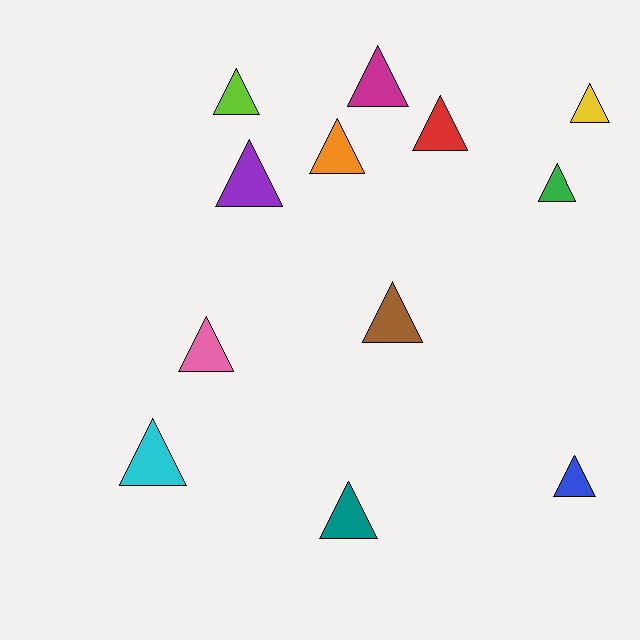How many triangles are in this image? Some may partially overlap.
There are 12 triangles.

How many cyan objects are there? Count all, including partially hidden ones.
There is 1 cyan object.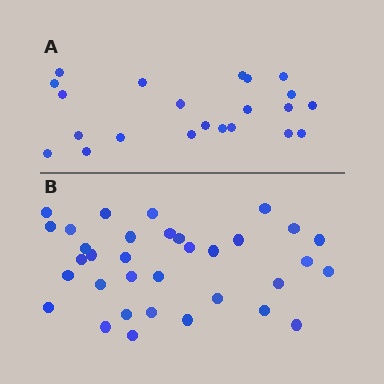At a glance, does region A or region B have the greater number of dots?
Region B (the bottom region) has more dots.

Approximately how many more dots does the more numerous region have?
Region B has roughly 12 or so more dots than region A.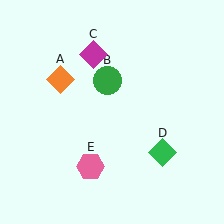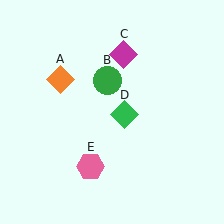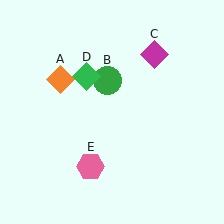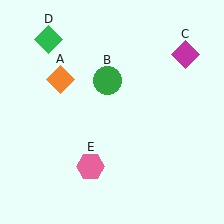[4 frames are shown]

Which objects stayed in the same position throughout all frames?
Orange diamond (object A) and green circle (object B) and pink hexagon (object E) remained stationary.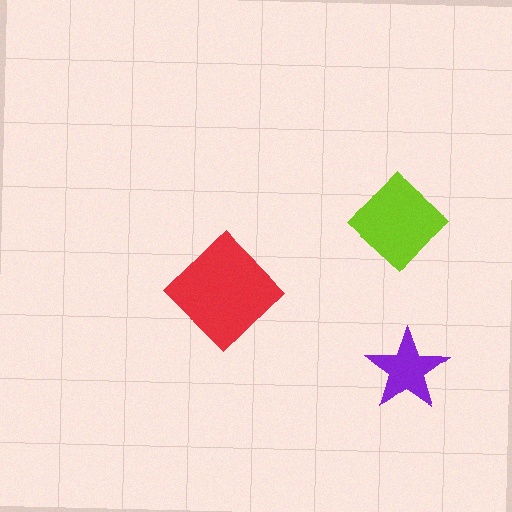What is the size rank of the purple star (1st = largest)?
3rd.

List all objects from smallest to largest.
The purple star, the lime diamond, the red diamond.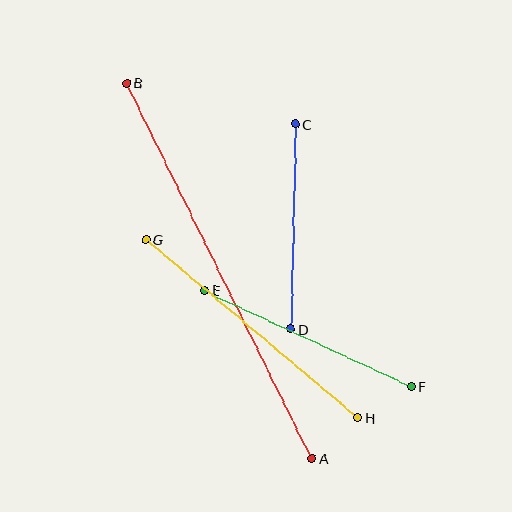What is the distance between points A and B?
The distance is approximately 419 pixels.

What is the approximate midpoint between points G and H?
The midpoint is at approximately (252, 329) pixels.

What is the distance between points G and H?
The distance is approximately 277 pixels.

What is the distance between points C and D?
The distance is approximately 205 pixels.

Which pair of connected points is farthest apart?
Points A and B are farthest apart.